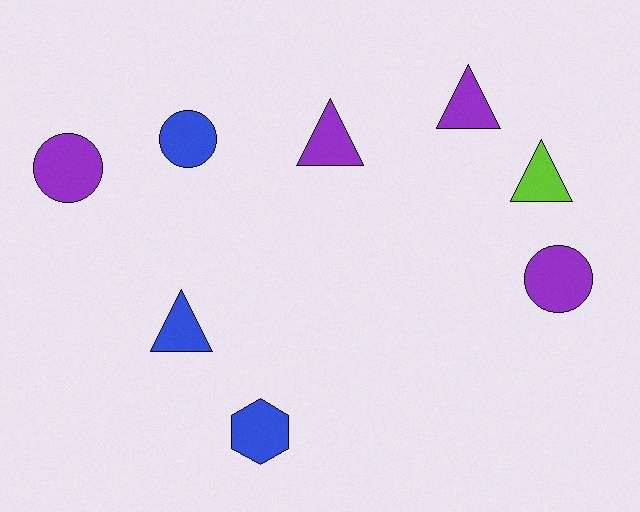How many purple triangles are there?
There are 2 purple triangles.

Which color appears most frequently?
Purple, with 4 objects.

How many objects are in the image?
There are 8 objects.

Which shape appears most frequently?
Triangle, with 4 objects.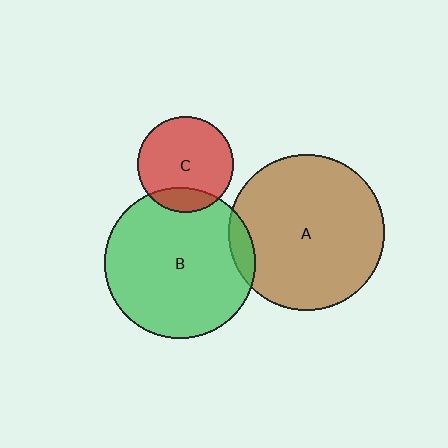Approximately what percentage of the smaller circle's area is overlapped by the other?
Approximately 5%.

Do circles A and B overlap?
Yes.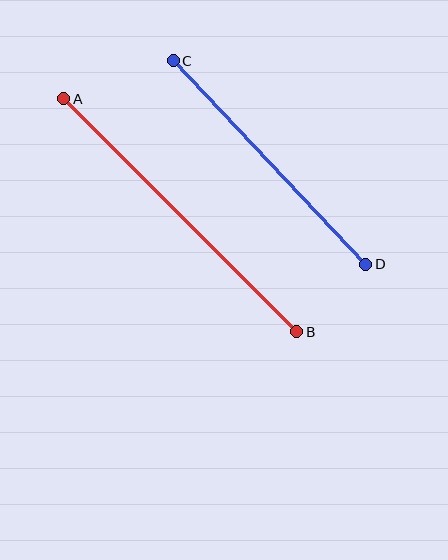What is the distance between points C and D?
The distance is approximately 280 pixels.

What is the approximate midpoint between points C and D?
The midpoint is at approximately (269, 163) pixels.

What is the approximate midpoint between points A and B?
The midpoint is at approximately (180, 215) pixels.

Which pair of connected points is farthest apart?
Points A and B are farthest apart.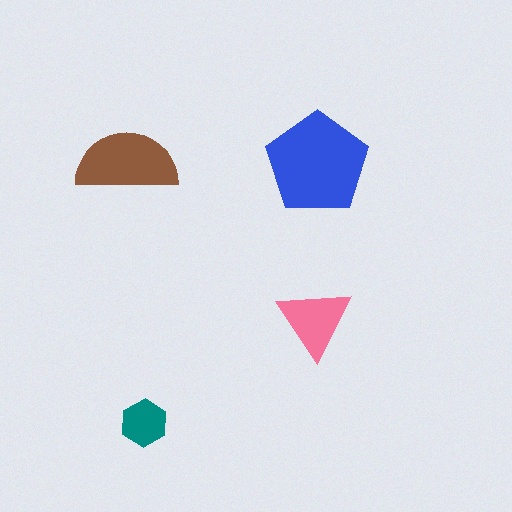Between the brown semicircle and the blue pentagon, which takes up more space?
The blue pentagon.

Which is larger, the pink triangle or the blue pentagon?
The blue pentagon.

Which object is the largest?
The blue pentagon.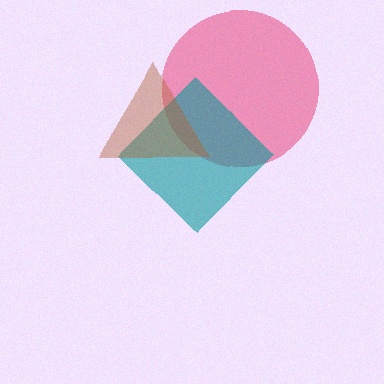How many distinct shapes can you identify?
There are 3 distinct shapes: a pink circle, a teal diamond, a brown triangle.